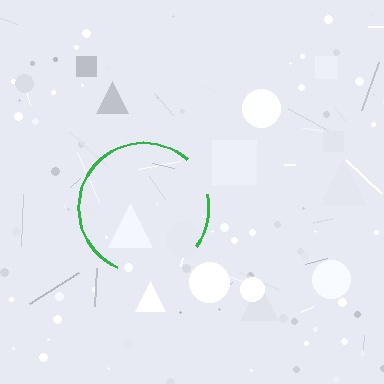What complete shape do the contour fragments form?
The contour fragments form a circle.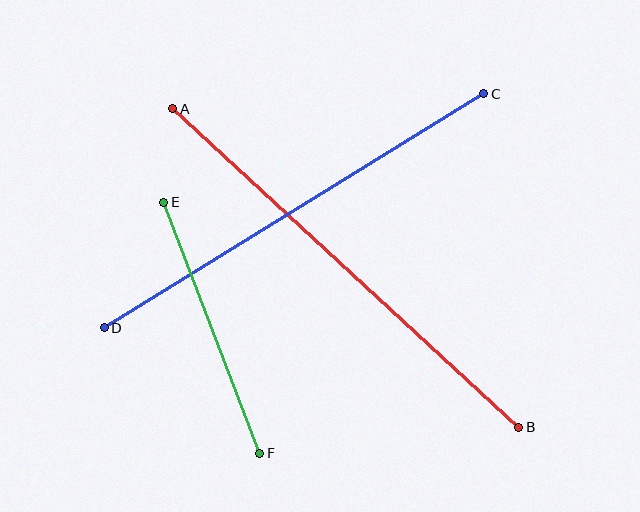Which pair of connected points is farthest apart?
Points A and B are farthest apart.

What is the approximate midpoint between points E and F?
The midpoint is at approximately (212, 328) pixels.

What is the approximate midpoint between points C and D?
The midpoint is at approximately (294, 211) pixels.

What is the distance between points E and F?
The distance is approximately 269 pixels.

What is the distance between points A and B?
The distance is approximately 470 pixels.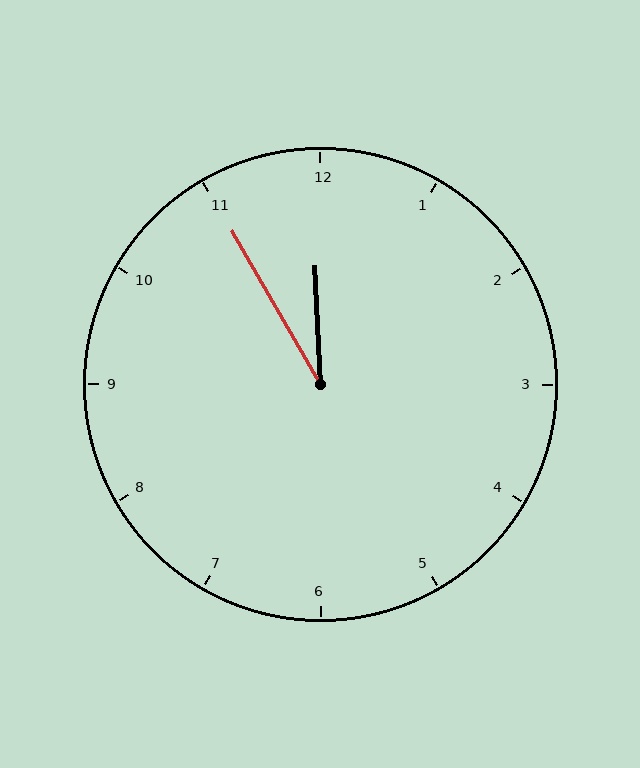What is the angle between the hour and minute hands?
Approximately 28 degrees.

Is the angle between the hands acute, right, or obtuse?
It is acute.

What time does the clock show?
11:55.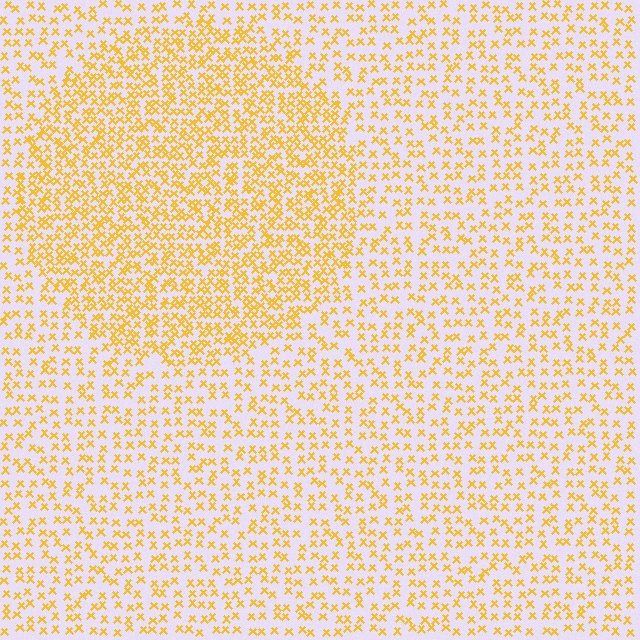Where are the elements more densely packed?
The elements are more densely packed inside the circle boundary.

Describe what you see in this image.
The image contains small yellow elements arranged at two different densities. A circle-shaped region is visible where the elements are more densely packed than the surrounding area.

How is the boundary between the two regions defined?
The boundary is defined by a change in element density (approximately 1.9x ratio). All elements are the same color, size, and shape.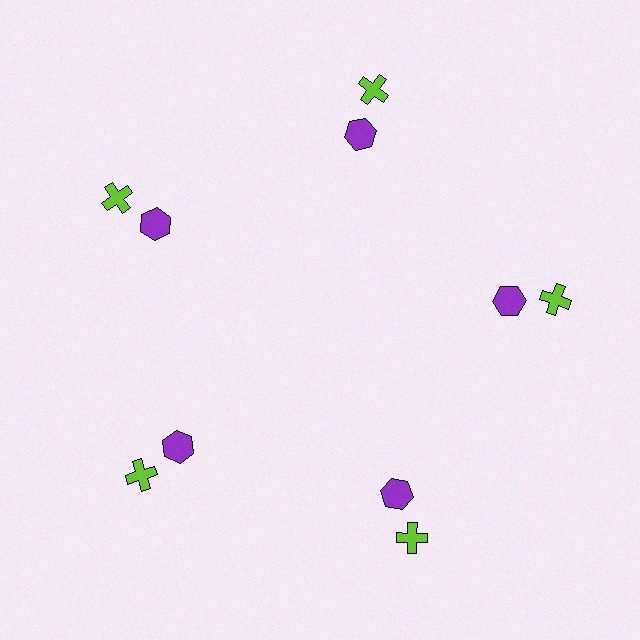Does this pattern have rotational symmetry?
Yes, this pattern has 5-fold rotational symmetry. It looks the same after rotating 72 degrees around the center.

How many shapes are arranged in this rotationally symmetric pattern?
There are 10 shapes, arranged in 5 groups of 2.